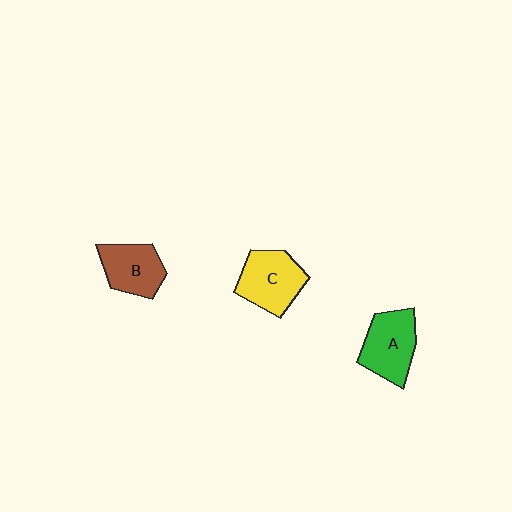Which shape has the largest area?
Shape C (yellow).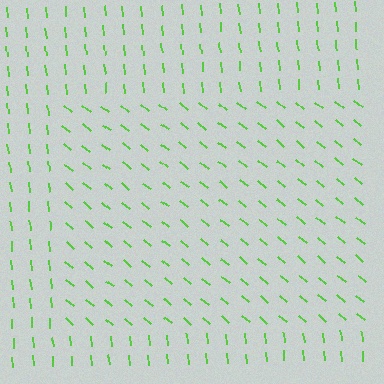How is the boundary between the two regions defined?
The boundary is defined purely by a change in line orientation (approximately 45 degrees difference). All lines are the same color and thickness.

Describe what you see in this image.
The image is filled with small lime line segments. A rectangle region in the image has lines oriented differently from the surrounding lines, creating a visible texture boundary.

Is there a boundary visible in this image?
Yes, there is a texture boundary formed by a change in line orientation.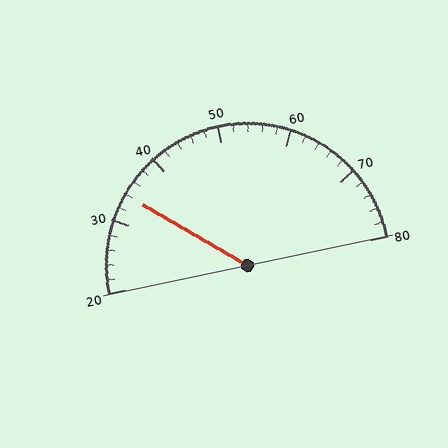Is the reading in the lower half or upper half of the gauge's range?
The reading is in the lower half of the range (20 to 80).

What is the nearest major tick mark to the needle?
The nearest major tick mark is 30.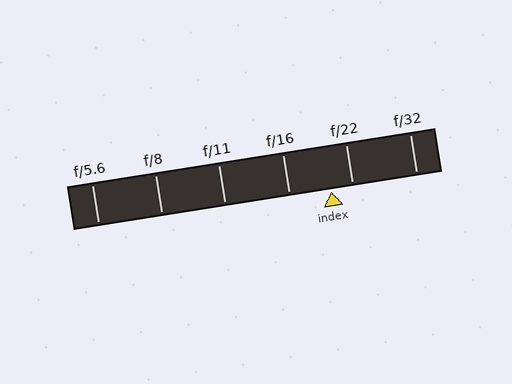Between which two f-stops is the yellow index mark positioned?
The index mark is between f/16 and f/22.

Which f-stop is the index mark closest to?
The index mark is closest to f/22.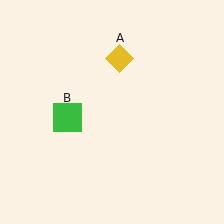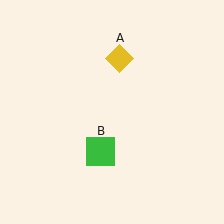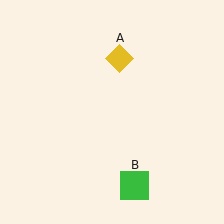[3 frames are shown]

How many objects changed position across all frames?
1 object changed position: green square (object B).